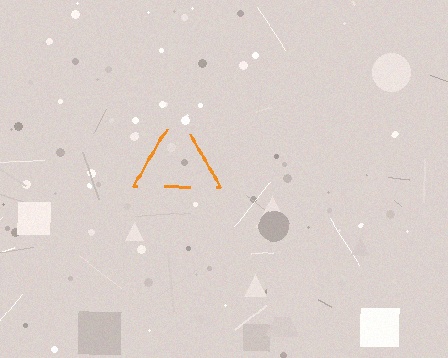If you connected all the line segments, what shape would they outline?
They would outline a triangle.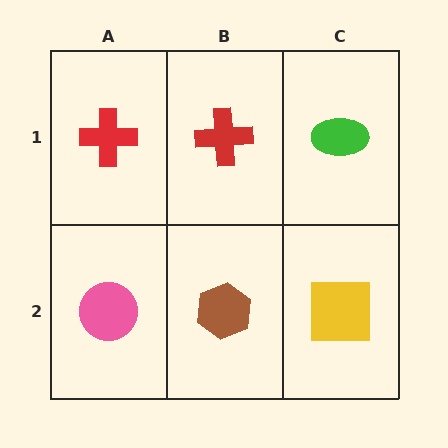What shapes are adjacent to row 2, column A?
A red cross (row 1, column A), a brown hexagon (row 2, column B).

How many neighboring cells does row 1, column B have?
3.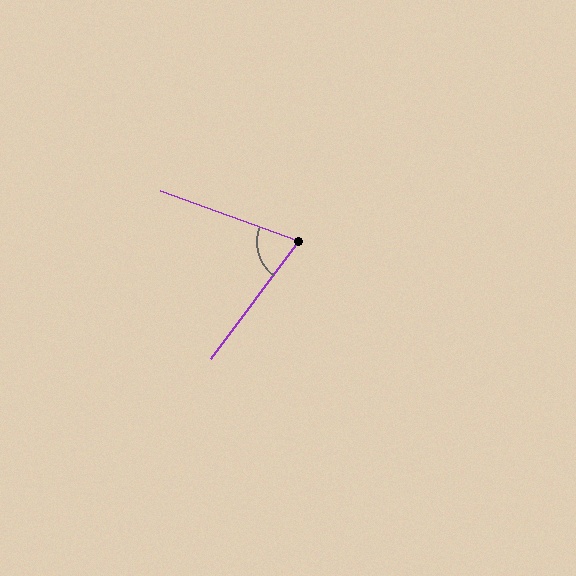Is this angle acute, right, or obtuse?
It is acute.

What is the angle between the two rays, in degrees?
Approximately 73 degrees.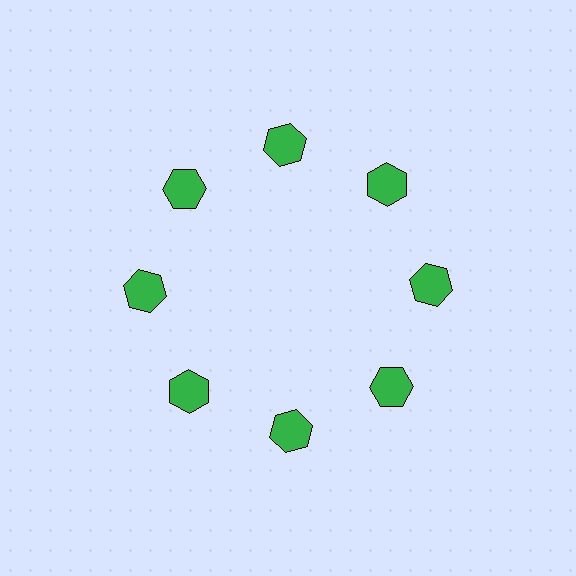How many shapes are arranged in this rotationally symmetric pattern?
There are 8 shapes, arranged in 8 groups of 1.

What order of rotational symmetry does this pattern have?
This pattern has 8-fold rotational symmetry.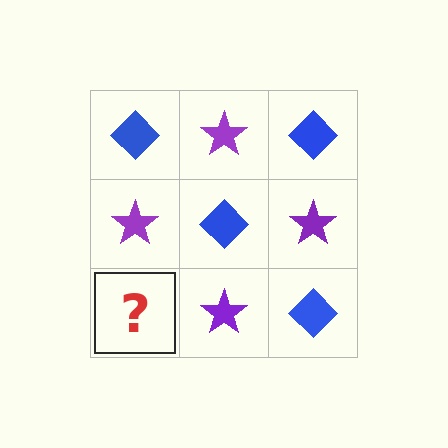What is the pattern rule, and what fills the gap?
The rule is that it alternates blue diamond and purple star in a checkerboard pattern. The gap should be filled with a blue diamond.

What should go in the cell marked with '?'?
The missing cell should contain a blue diamond.